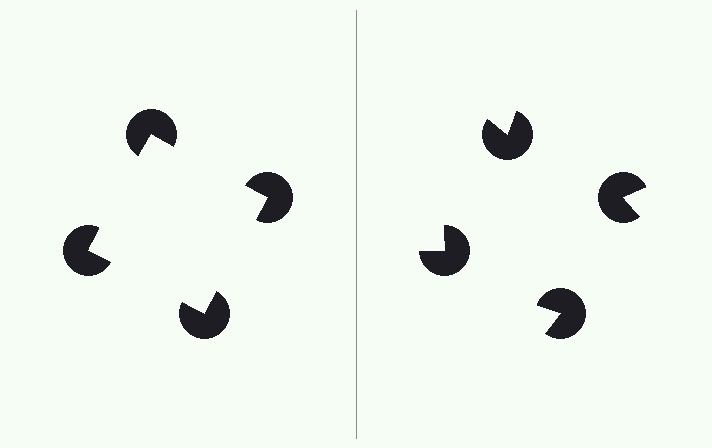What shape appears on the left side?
An illusory square.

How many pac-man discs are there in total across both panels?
8 — 4 on each side.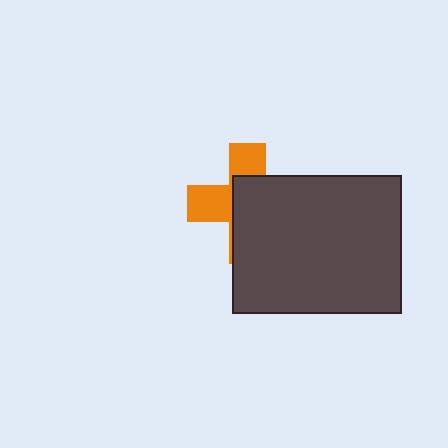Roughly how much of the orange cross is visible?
A small part of it is visible (roughly 39%).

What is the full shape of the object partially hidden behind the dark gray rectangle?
The partially hidden object is an orange cross.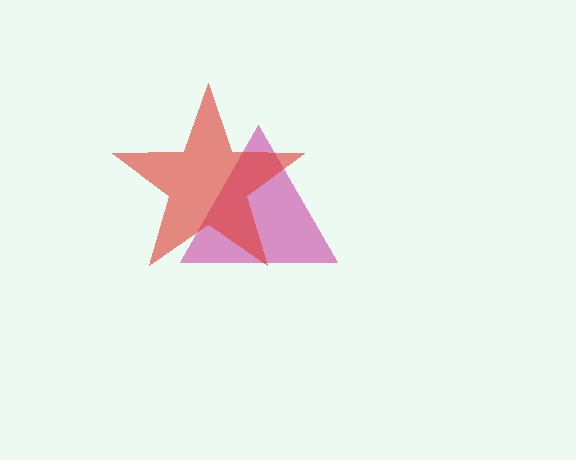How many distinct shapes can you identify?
There are 2 distinct shapes: a magenta triangle, a red star.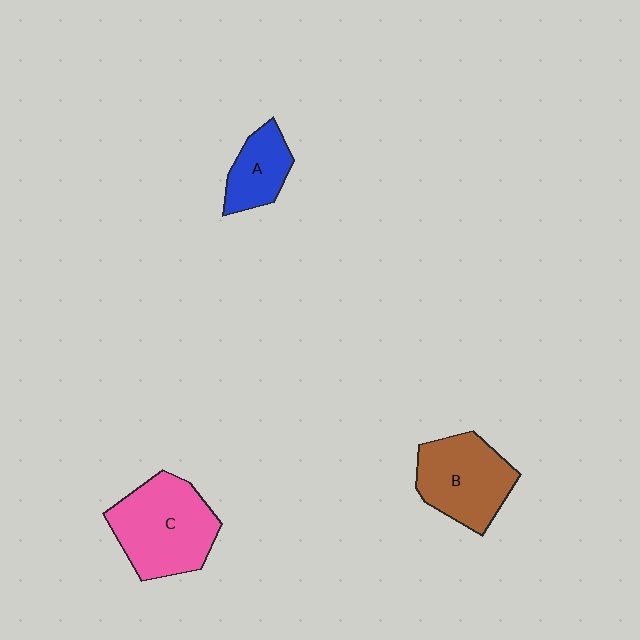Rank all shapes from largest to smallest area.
From largest to smallest: C (pink), B (brown), A (blue).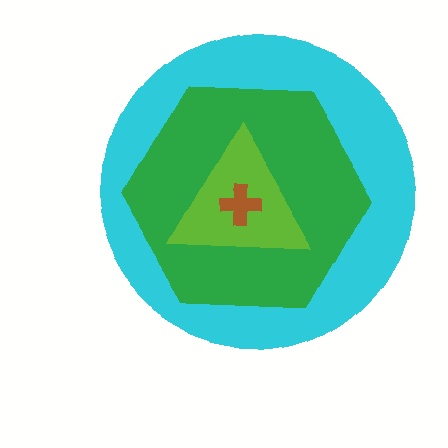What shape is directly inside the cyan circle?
The green hexagon.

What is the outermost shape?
The cyan circle.